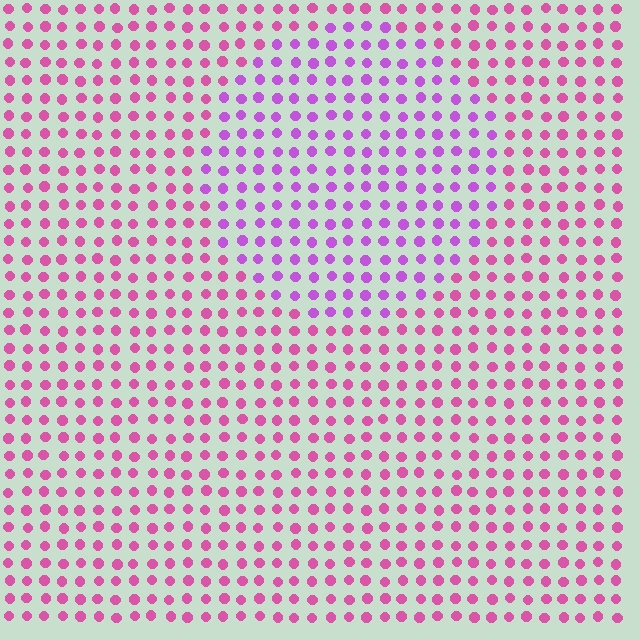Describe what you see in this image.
The image is filled with small pink elements in a uniform arrangement. A circle-shaped region is visible where the elements are tinted to a slightly different hue, forming a subtle color boundary.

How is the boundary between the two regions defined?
The boundary is defined purely by a slight shift in hue (about 34 degrees). Spacing, size, and orientation are identical on both sides.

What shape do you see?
I see a circle.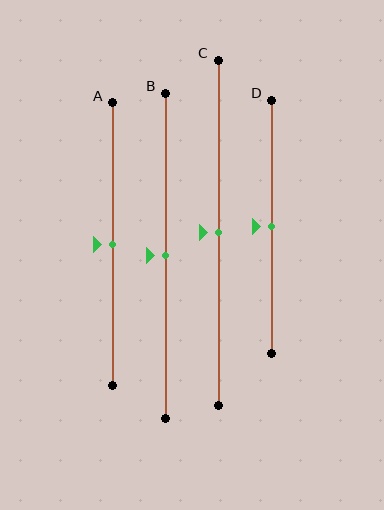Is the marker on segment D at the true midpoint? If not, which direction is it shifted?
Yes, the marker on segment D is at the true midpoint.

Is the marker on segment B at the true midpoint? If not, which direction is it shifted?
Yes, the marker on segment B is at the true midpoint.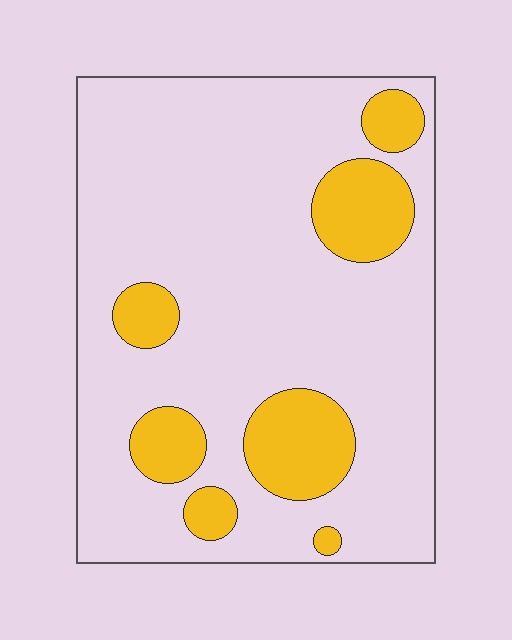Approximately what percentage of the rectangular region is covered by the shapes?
Approximately 20%.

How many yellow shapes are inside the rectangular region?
7.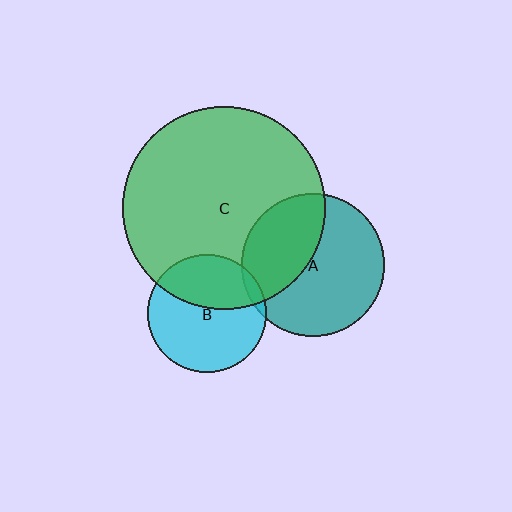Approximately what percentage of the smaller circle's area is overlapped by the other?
Approximately 40%.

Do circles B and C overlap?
Yes.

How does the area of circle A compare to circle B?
Approximately 1.5 times.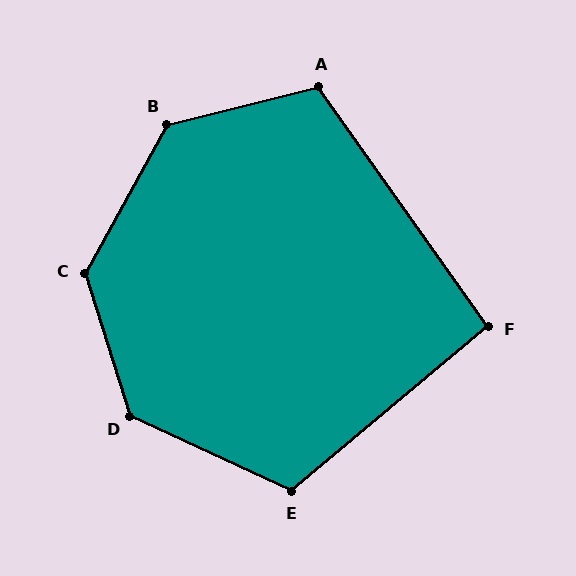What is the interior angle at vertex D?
Approximately 133 degrees (obtuse).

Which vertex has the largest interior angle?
C, at approximately 134 degrees.